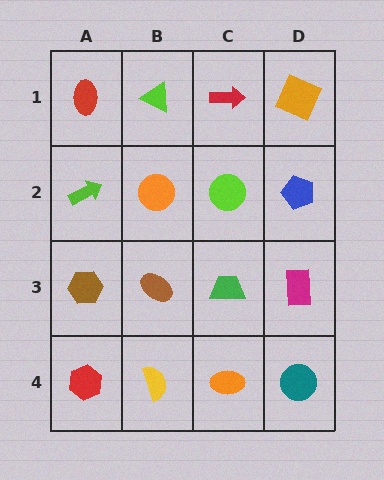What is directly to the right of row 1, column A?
A lime triangle.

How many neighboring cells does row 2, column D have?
3.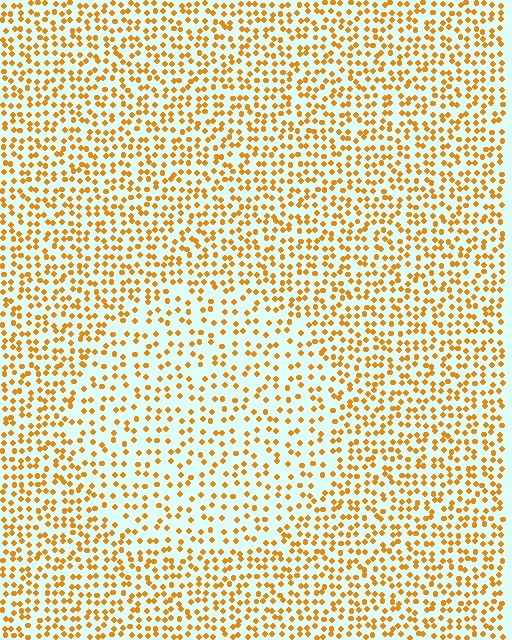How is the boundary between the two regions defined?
The boundary is defined by a change in element density (approximately 1.7x ratio). All elements are the same color, size, and shape.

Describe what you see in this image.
The image contains small orange elements arranged at two different densities. A circle-shaped region is visible where the elements are less densely packed than the surrounding area.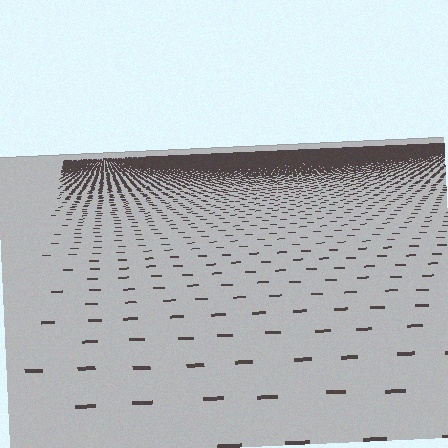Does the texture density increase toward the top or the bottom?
Density increases toward the top.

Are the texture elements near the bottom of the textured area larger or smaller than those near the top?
Larger. Near the bottom, elements are closer to the viewer and appear at a bigger on-screen size.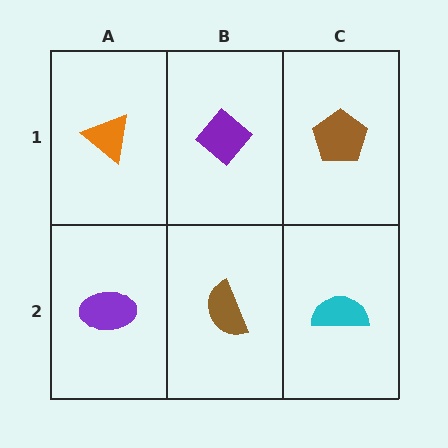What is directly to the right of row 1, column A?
A purple diamond.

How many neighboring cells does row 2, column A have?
2.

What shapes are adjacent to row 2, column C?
A brown pentagon (row 1, column C), a brown semicircle (row 2, column B).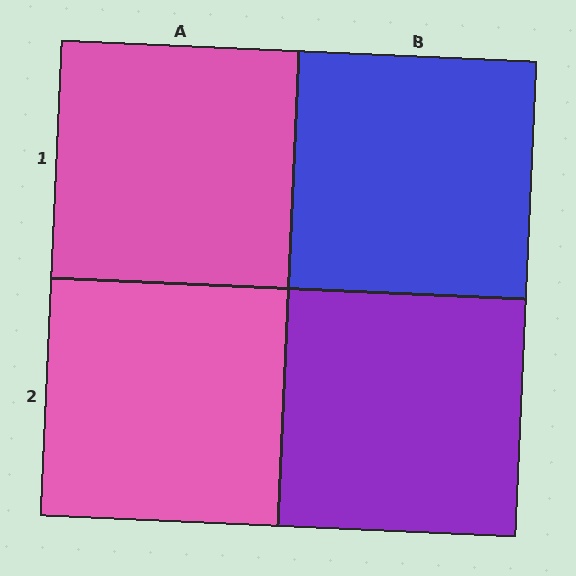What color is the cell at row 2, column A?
Pink.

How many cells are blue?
1 cell is blue.